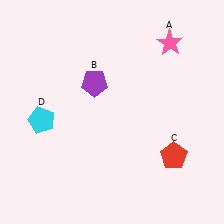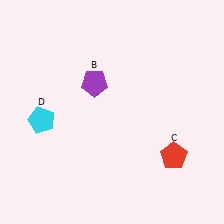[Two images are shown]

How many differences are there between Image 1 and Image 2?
There is 1 difference between the two images.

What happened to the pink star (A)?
The pink star (A) was removed in Image 2. It was in the top-right area of Image 1.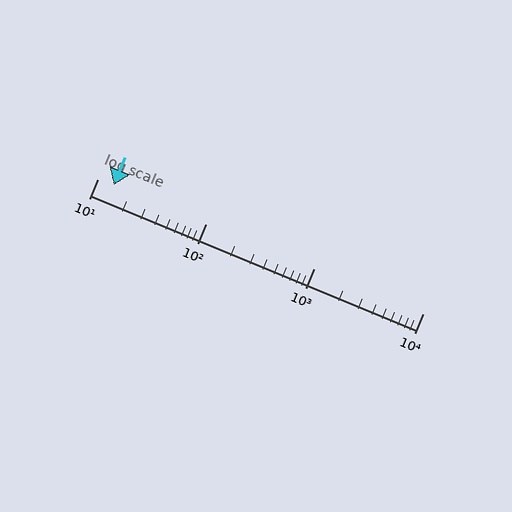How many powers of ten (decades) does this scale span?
The scale spans 3 decades, from 10 to 10000.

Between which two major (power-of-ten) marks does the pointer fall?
The pointer is between 10 and 100.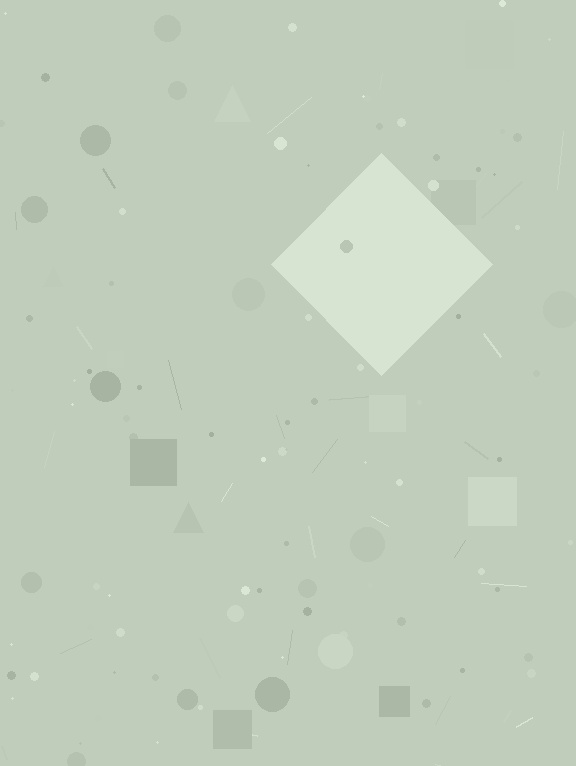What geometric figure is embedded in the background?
A diamond is embedded in the background.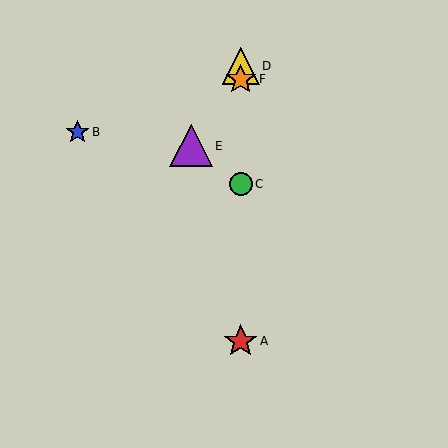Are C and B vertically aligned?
No, C is at x≈241 and B is at x≈77.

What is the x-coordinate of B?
Object B is at x≈77.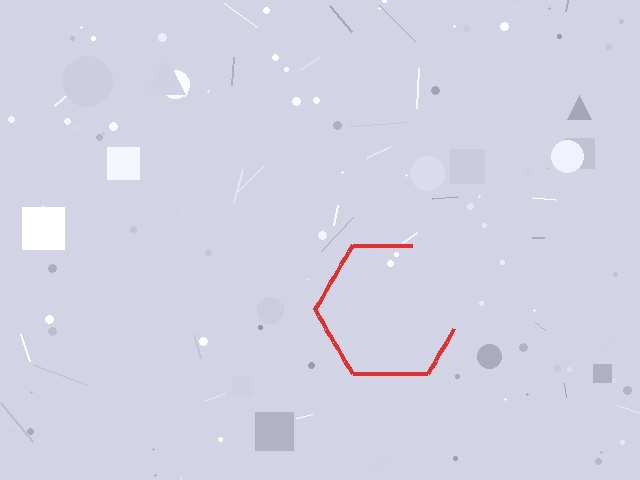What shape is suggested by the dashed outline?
The dashed outline suggests a hexagon.